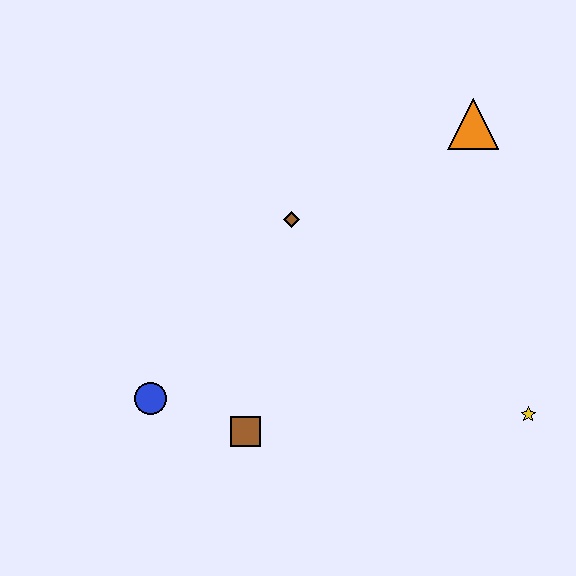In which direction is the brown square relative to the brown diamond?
The brown square is below the brown diamond.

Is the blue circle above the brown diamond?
No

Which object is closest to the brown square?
The blue circle is closest to the brown square.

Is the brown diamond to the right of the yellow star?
No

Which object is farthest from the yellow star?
The blue circle is farthest from the yellow star.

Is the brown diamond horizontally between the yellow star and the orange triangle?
No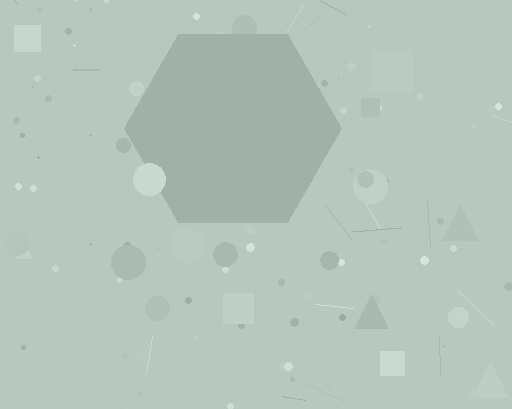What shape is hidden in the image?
A hexagon is hidden in the image.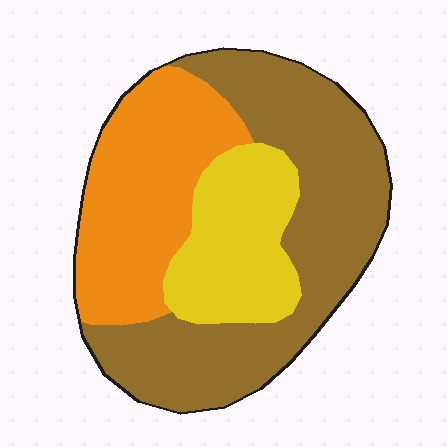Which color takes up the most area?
Brown, at roughly 45%.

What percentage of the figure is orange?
Orange takes up about one third (1/3) of the figure.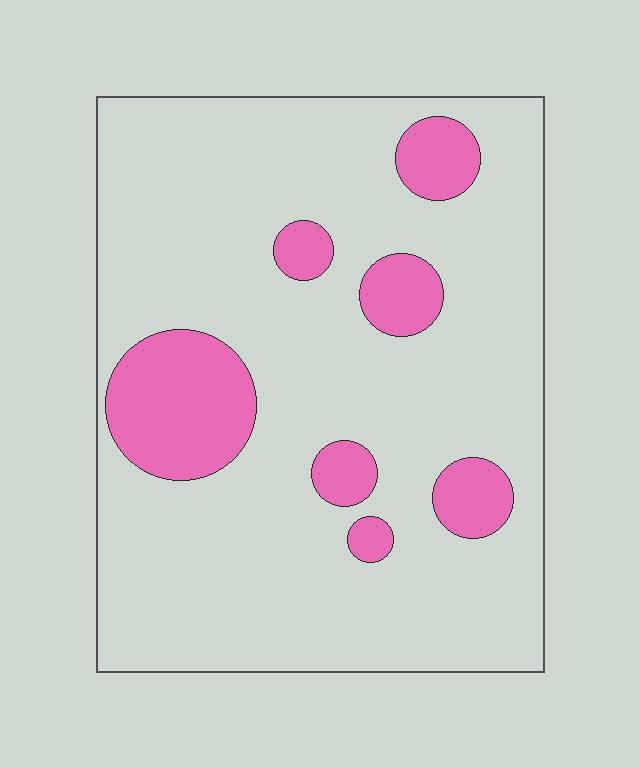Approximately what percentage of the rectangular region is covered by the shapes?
Approximately 15%.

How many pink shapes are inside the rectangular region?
7.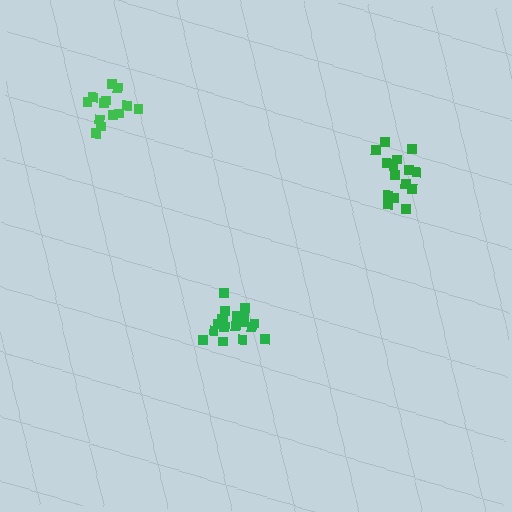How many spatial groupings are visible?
There are 3 spatial groupings.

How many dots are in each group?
Group 1: 18 dots, Group 2: 13 dots, Group 3: 17 dots (48 total).